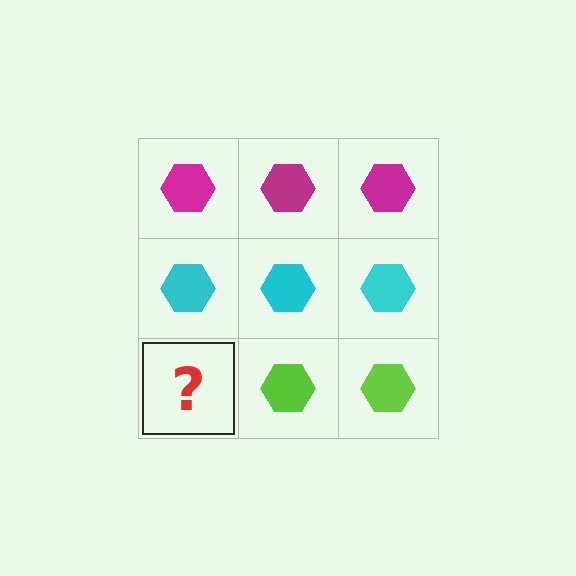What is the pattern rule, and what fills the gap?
The rule is that each row has a consistent color. The gap should be filled with a lime hexagon.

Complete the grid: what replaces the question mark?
The question mark should be replaced with a lime hexagon.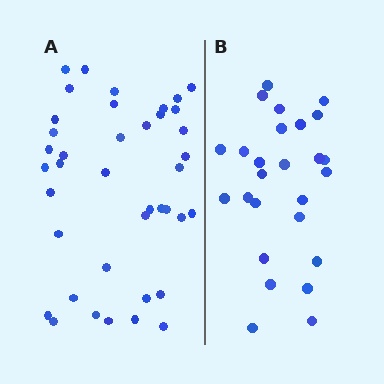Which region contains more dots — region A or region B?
Region A (the left region) has more dots.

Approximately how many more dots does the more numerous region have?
Region A has approximately 15 more dots than region B.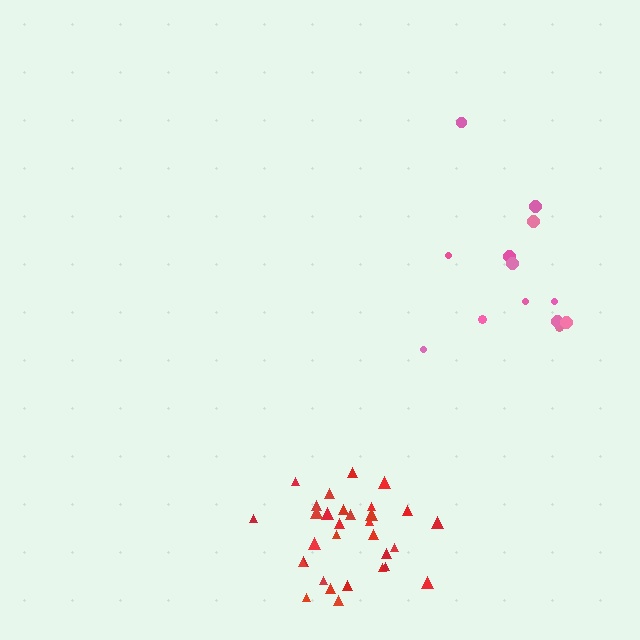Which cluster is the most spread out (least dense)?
Pink.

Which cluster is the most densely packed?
Red.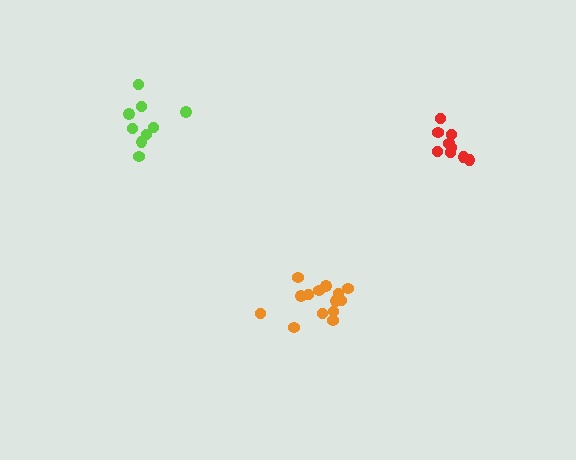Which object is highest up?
The lime cluster is topmost.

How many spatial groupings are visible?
There are 3 spatial groupings.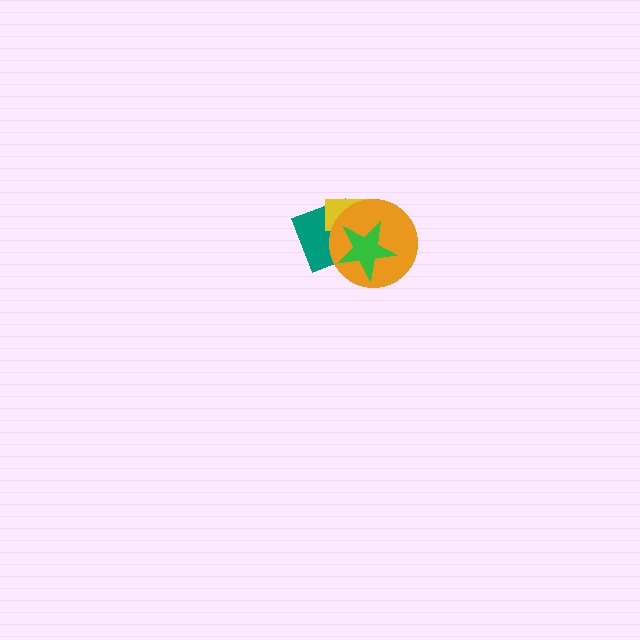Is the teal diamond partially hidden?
Yes, it is partially covered by another shape.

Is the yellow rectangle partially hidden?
Yes, it is partially covered by another shape.